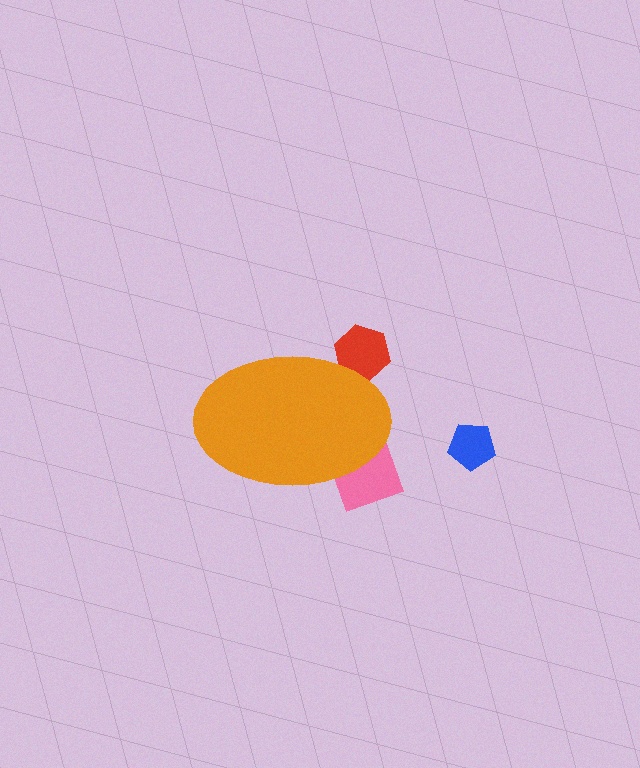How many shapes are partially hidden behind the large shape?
2 shapes are partially hidden.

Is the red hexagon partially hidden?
Yes, the red hexagon is partially hidden behind the orange ellipse.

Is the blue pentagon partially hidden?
No, the blue pentagon is fully visible.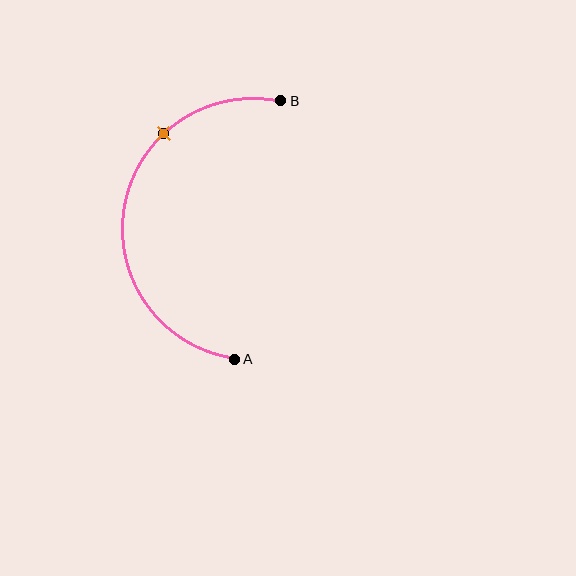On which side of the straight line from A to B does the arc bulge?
The arc bulges to the left of the straight line connecting A and B.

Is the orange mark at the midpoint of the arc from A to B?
No. The orange mark lies on the arc but is closer to endpoint B. The arc midpoint would be at the point on the curve equidistant along the arc from both A and B.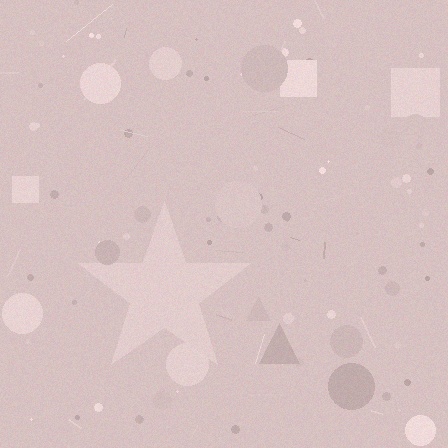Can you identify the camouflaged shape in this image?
The camouflaged shape is a star.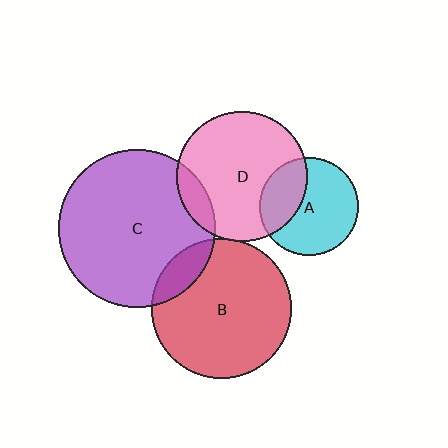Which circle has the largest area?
Circle C (purple).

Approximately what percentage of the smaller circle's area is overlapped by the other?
Approximately 10%.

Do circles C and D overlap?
Yes.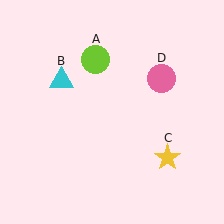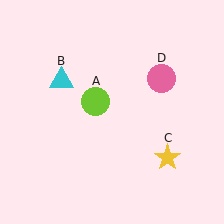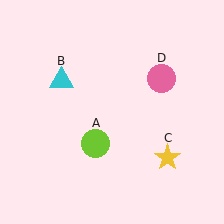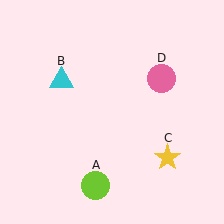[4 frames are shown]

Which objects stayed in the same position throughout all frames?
Cyan triangle (object B) and yellow star (object C) and pink circle (object D) remained stationary.